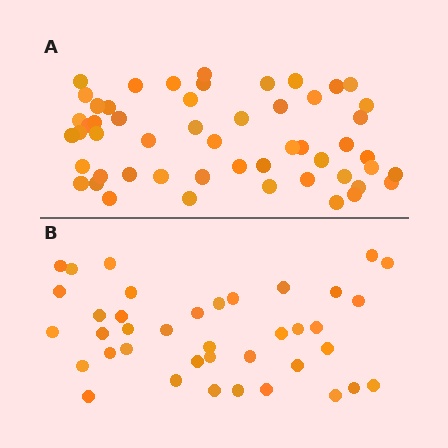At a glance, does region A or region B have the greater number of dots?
Region A (the top region) has more dots.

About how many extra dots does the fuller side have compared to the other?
Region A has approximately 15 more dots than region B.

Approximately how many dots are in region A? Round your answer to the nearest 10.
About 50 dots. (The exact count is 53, which rounds to 50.)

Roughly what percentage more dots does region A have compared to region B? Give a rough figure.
About 35% more.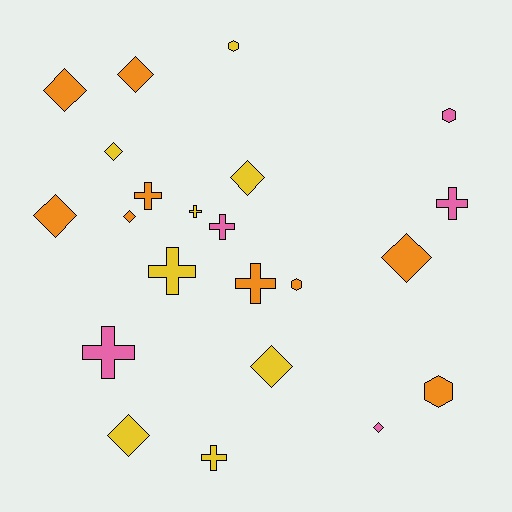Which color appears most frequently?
Orange, with 9 objects.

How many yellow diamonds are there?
There are 4 yellow diamonds.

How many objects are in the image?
There are 22 objects.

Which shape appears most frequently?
Diamond, with 10 objects.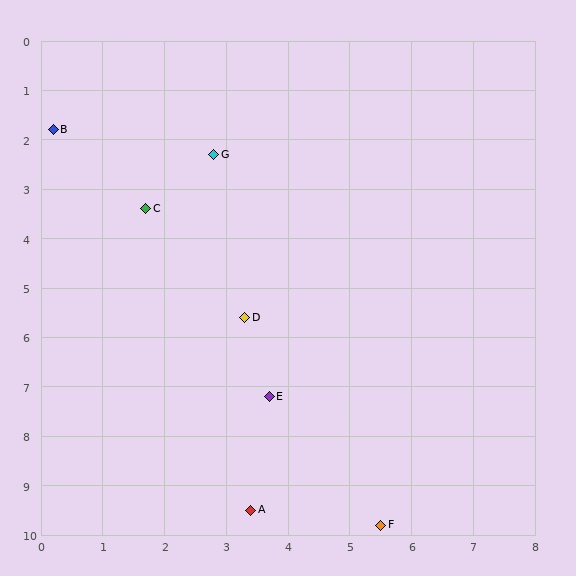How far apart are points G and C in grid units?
Points G and C are about 1.6 grid units apart.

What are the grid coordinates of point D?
Point D is at approximately (3.3, 5.6).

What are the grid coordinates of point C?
Point C is at approximately (1.7, 3.4).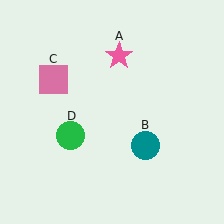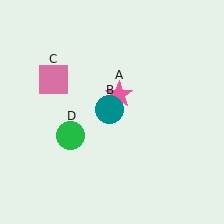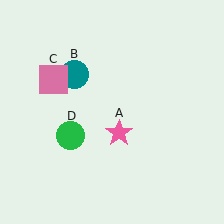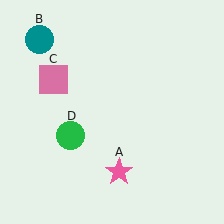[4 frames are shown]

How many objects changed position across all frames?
2 objects changed position: pink star (object A), teal circle (object B).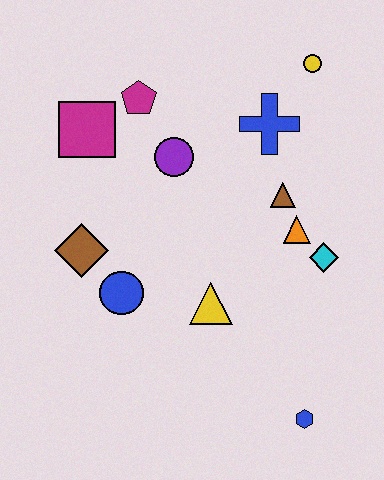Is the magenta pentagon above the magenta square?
Yes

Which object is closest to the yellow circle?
The blue cross is closest to the yellow circle.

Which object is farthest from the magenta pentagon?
The blue hexagon is farthest from the magenta pentagon.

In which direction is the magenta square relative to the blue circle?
The magenta square is above the blue circle.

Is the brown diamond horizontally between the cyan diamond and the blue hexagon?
No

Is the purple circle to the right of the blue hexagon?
No